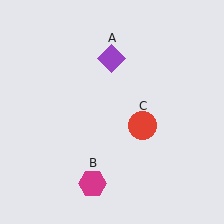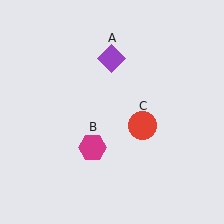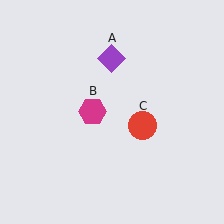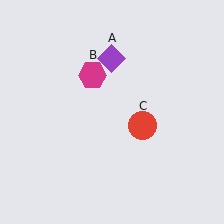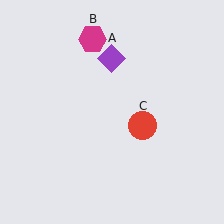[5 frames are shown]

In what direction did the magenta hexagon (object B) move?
The magenta hexagon (object B) moved up.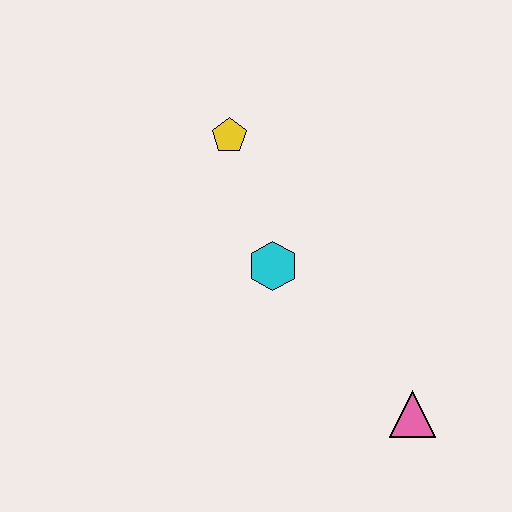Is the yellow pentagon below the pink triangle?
No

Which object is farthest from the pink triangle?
The yellow pentagon is farthest from the pink triangle.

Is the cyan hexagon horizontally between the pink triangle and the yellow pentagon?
Yes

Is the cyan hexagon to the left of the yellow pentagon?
No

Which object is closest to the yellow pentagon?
The cyan hexagon is closest to the yellow pentagon.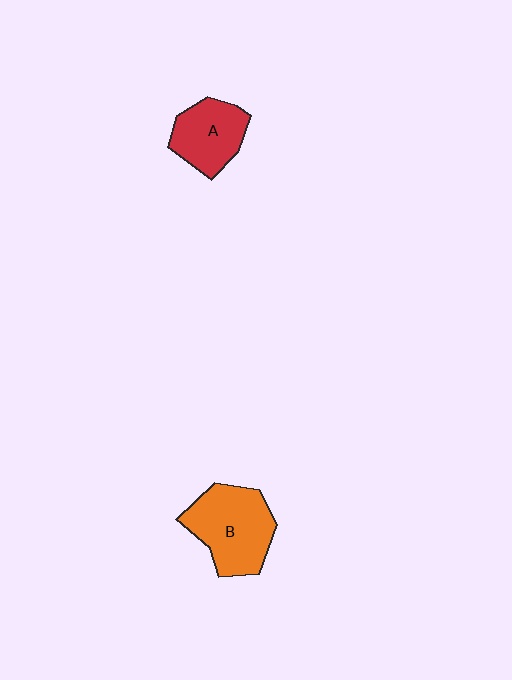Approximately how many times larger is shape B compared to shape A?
Approximately 1.4 times.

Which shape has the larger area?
Shape B (orange).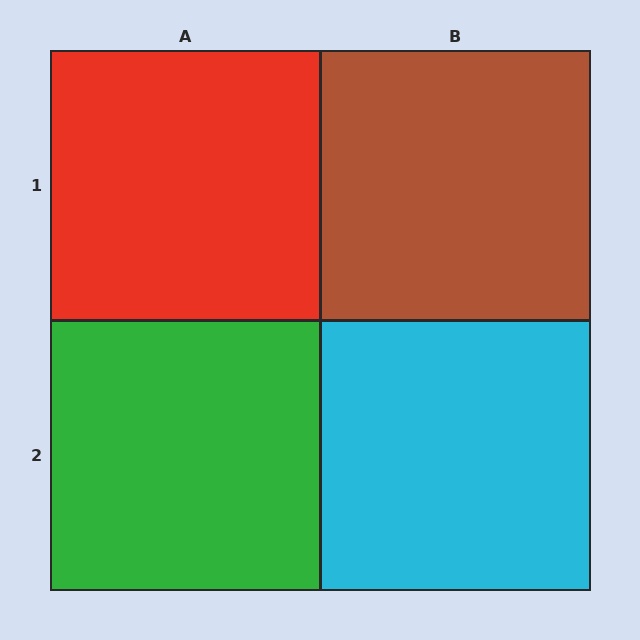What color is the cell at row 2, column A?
Green.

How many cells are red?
1 cell is red.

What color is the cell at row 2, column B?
Cyan.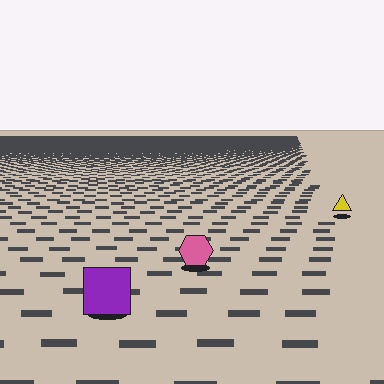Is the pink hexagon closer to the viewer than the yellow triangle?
Yes. The pink hexagon is closer — you can tell from the texture gradient: the ground texture is coarser near it.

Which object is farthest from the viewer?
The yellow triangle is farthest from the viewer. It appears smaller and the ground texture around it is denser.